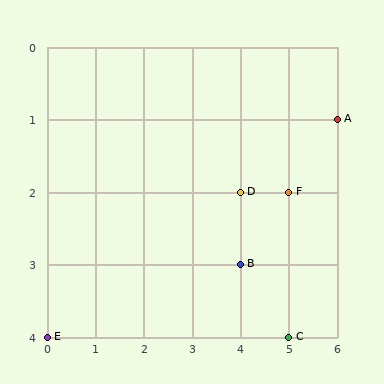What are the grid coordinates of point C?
Point C is at grid coordinates (5, 4).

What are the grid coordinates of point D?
Point D is at grid coordinates (4, 2).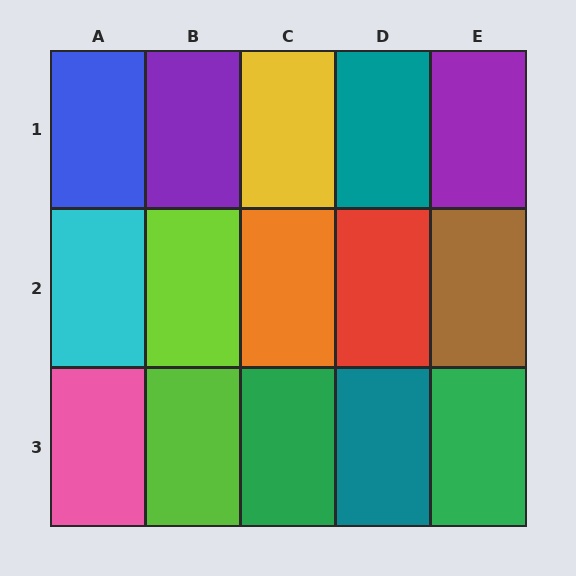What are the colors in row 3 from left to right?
Pink, lime, green, teal, green.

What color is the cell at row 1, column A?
Blue.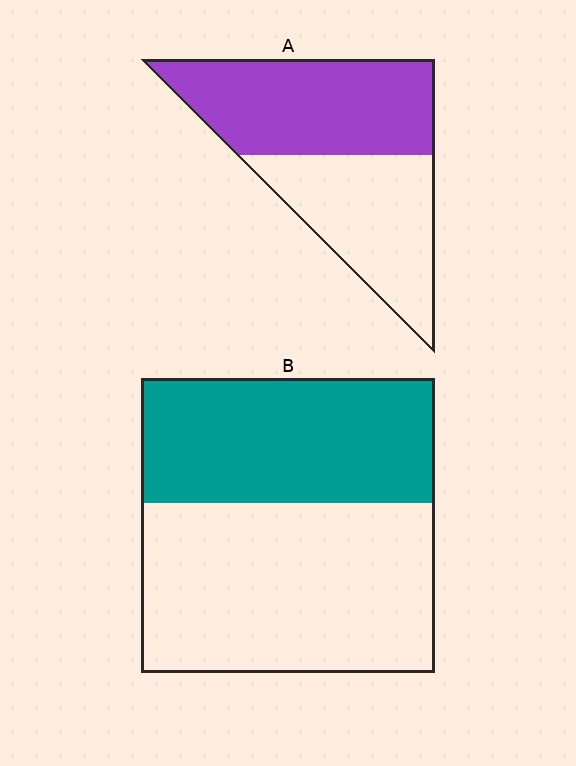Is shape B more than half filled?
No.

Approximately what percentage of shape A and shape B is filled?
A is approximately 55% and B is approximately 40%.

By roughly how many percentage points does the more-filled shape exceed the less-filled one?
By roughly 10 percentage points (A over B).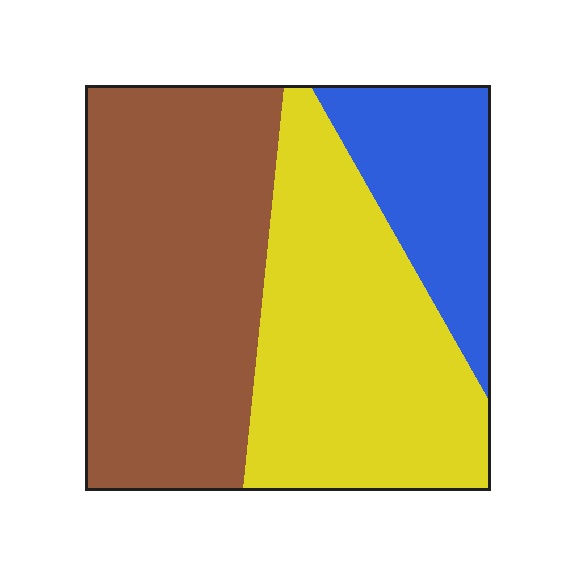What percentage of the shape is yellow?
Yellow covers around 40% of the shape.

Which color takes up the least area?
Blue, at roughly 20%.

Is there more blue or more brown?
Brown.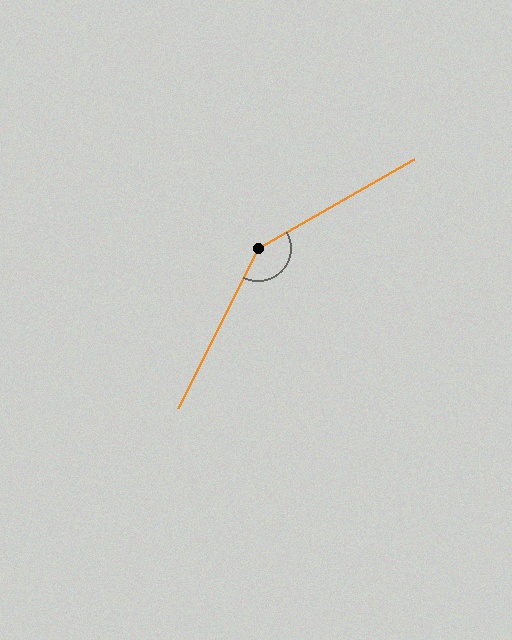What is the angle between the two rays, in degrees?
Approximately 146 degrees.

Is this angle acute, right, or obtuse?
It is obtuse.